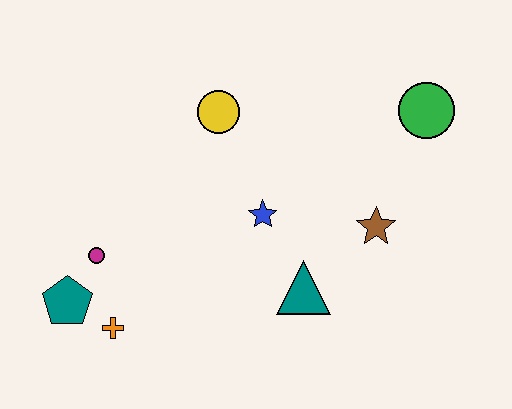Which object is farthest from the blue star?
The teal pentagon is farthest from the blue star.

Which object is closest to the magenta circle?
The teal pentagon is closest to the magenta circle.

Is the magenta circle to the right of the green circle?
No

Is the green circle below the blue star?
No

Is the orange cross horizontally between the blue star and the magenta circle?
Yes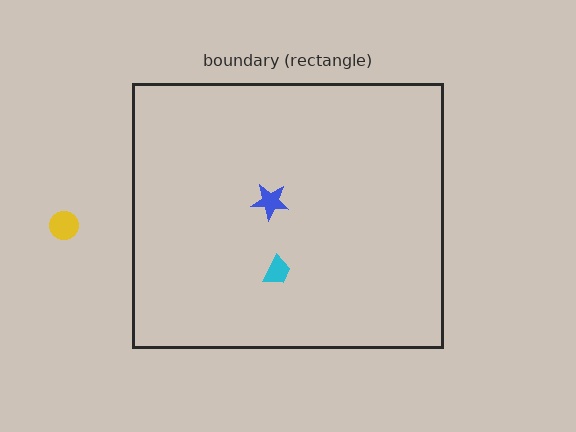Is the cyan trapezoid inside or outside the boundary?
Inside.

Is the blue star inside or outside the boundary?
Inside.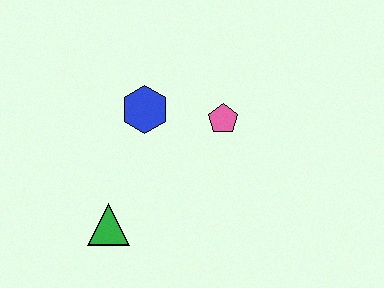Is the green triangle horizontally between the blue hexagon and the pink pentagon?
No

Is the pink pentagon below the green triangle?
No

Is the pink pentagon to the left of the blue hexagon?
No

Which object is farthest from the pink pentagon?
The green triangle is farthest from the pink pentagon.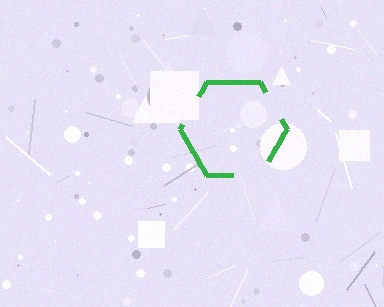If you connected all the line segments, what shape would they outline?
They would outline a hexagon.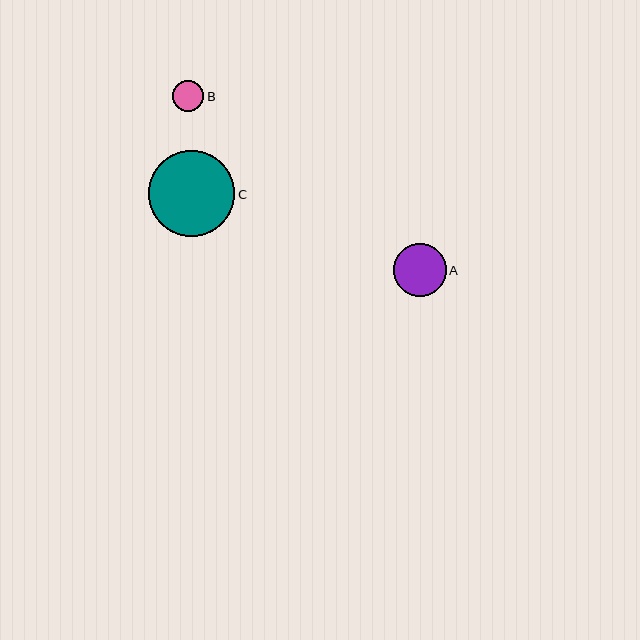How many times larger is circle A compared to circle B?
Circle A is approximately 1.7 times the size of circle B.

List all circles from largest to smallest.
From largest to smallest: C, A, B.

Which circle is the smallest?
Circle B is the smallest with a size of approximately 31 pixels.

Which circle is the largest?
Circle C is the largest with a size of approximately 86 pixels.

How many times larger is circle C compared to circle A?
Circle C is approximately 1.6 times the size of circle A.